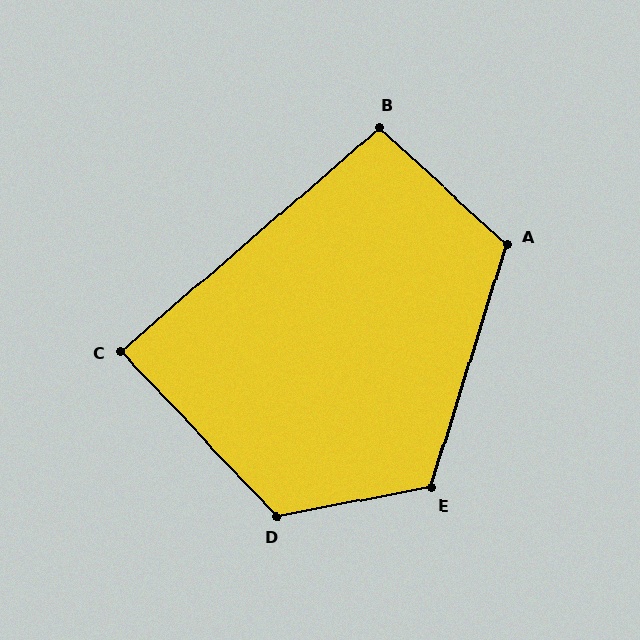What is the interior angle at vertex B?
Approximately 96 degrees (obtuse).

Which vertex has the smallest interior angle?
C, at approximately 88 degrees.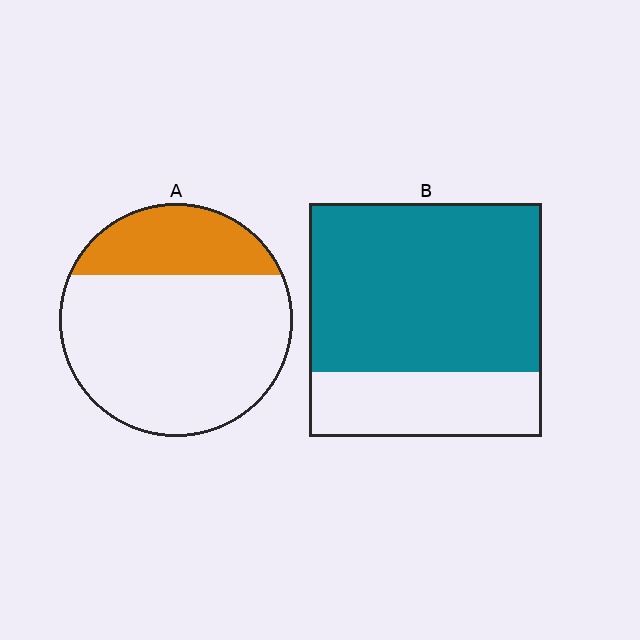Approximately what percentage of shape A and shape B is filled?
A is approximately 25% and B is approximately 70%.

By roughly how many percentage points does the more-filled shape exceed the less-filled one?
By roughly 45 percentage points (B over A).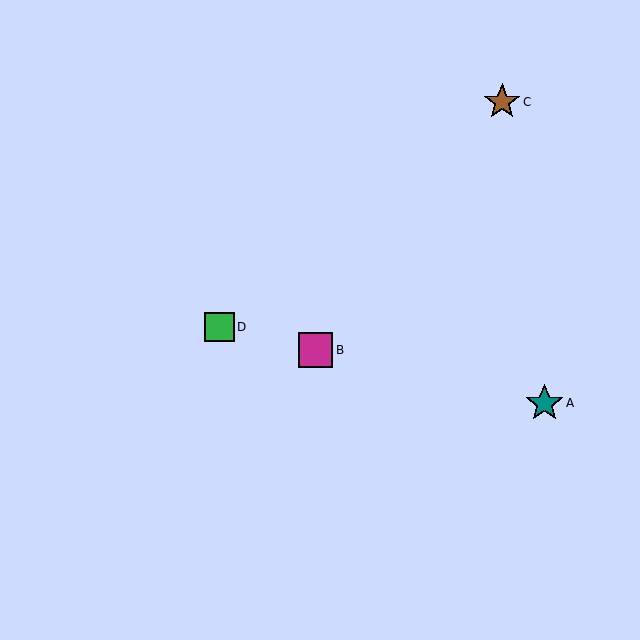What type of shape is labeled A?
Shape A is a teal star.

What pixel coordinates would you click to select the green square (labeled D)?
Click at (220, 327) to select the green square D.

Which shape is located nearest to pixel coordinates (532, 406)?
The teal star (labeled A) at (544, 403) is nearest to that location.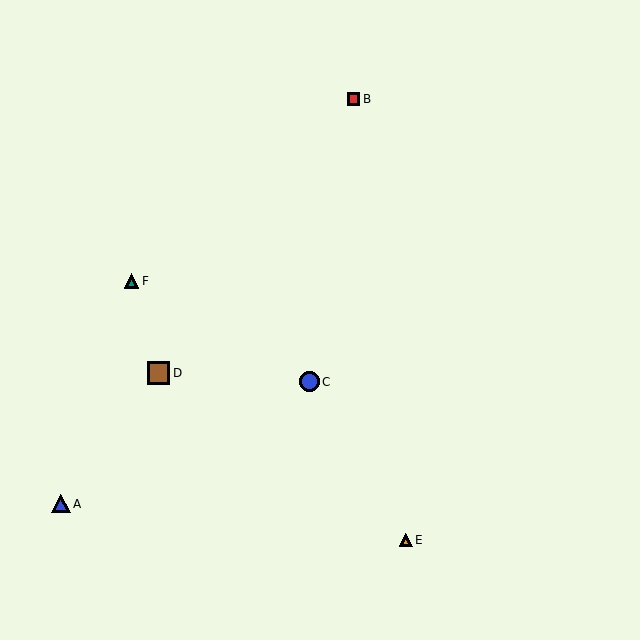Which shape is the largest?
The brown square (labeled D) is the largest.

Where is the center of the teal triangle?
The center of the teal triangle is at (132, 281).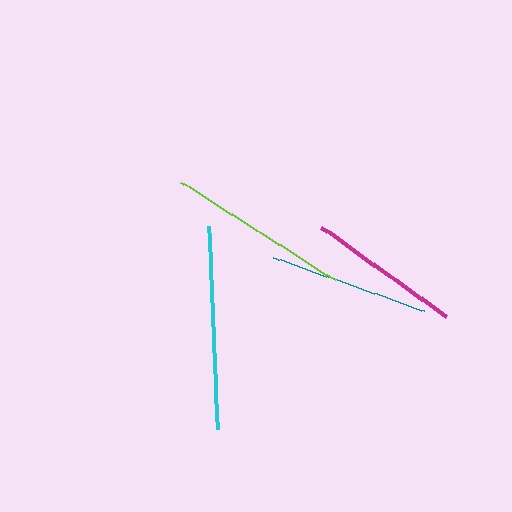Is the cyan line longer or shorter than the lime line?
The cyan line is longer than the lime line.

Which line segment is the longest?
The cyan line is the longest at approximately 203 pixels.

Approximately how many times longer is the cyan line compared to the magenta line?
The cyan line is approximately 1.3 times the length of the magenta line.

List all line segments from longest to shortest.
From longest to shortest: cyan, lime, teal, magenta.